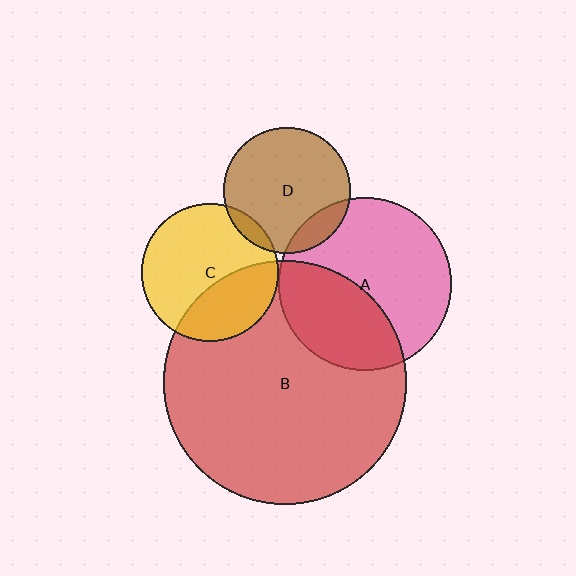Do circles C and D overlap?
Yes.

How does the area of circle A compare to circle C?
Approximately 1.6 times.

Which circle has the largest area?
Circle B (red).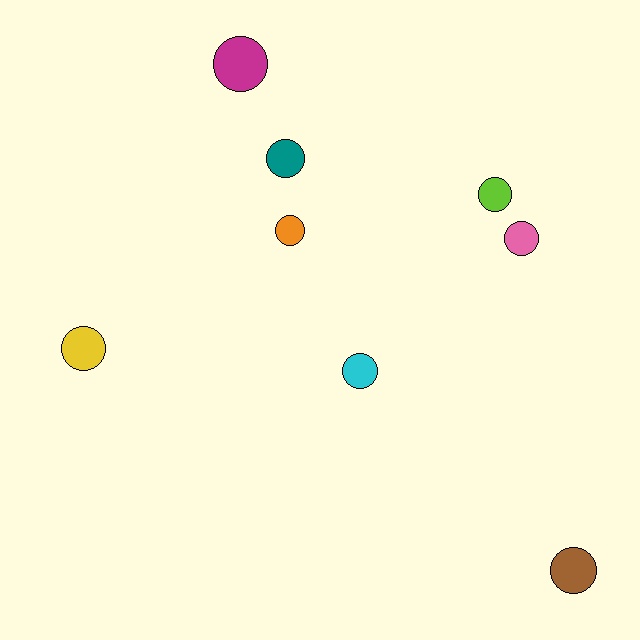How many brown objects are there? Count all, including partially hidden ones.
There is 1 brown object.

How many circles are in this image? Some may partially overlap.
There are 8 circles.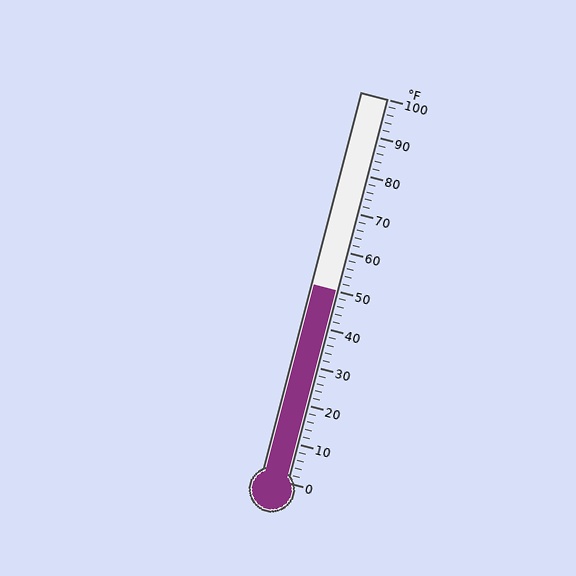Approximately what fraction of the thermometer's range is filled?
The thermometer is filled to approximately 50% of its range.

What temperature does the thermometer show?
The thermometer shows approximately 50°F.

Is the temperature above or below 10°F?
The temperature is above 10°F.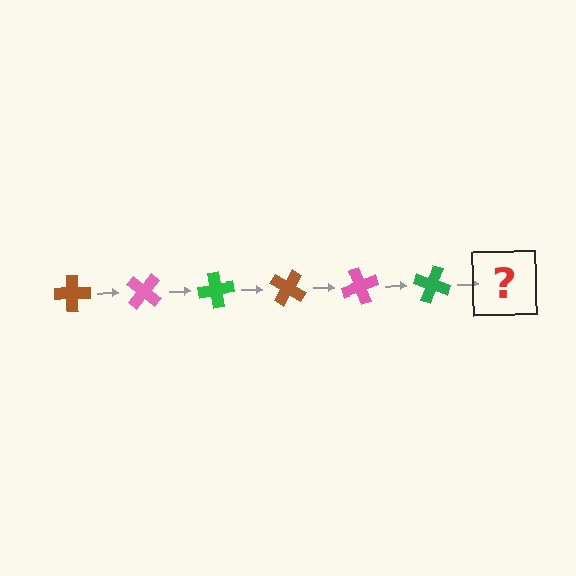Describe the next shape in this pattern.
It should be a brown cross, rotated 240 degrees from the start.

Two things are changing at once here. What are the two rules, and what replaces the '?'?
The two rules are that it rotates 40 degrees each step and the color cycles through brown, pink, and green. The '?' should be a brown cross, rotated 240 degrees from the start.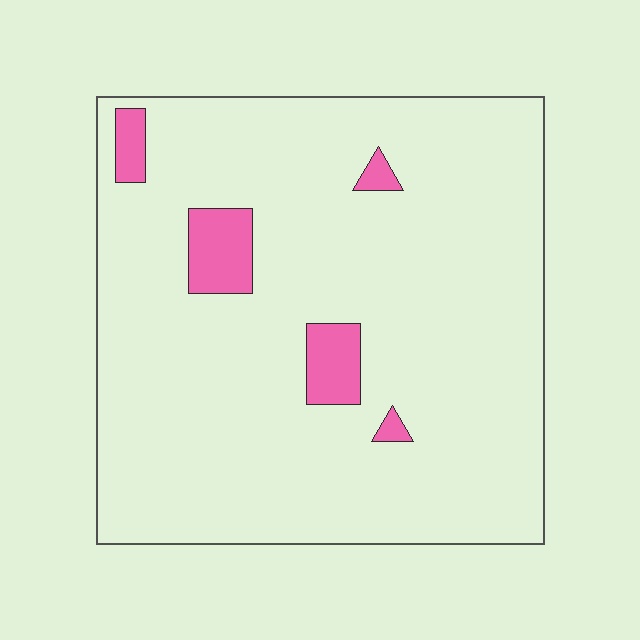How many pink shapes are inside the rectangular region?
5.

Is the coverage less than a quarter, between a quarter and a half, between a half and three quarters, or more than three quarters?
Less than a quarter.